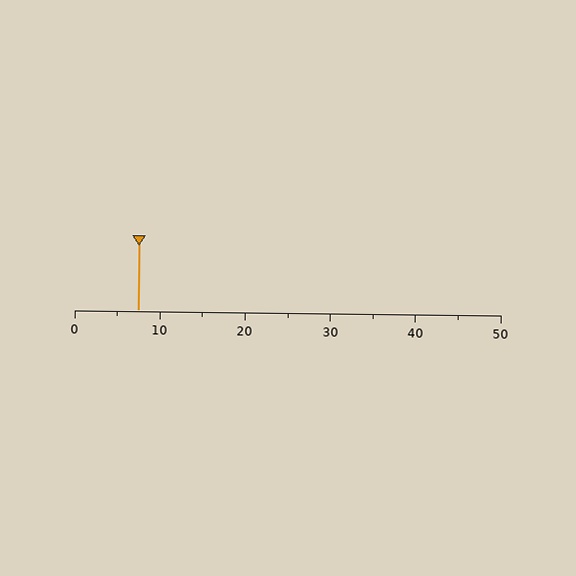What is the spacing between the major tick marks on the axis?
The major ticks are spaced 10 apart.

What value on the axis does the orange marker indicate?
The marker indicates approximately 7.5.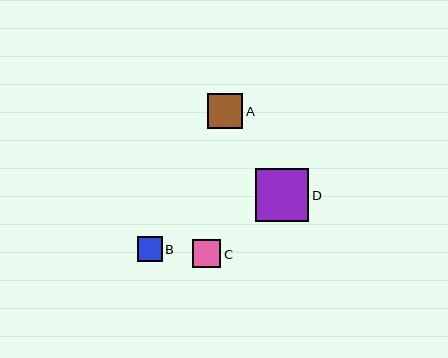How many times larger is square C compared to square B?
Square C is approximately 1.1 times the size of square B.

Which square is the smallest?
Square B is the smallest with a size of approximately 25 pixels.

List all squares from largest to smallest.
From largest to smallest: D, A, C, B.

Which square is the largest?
Square D is the largest with a size of approximately 53 pixels.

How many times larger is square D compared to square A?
Square D is approximately 1.5 times the size of square A.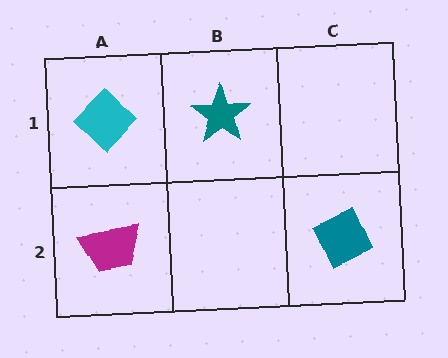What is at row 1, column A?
A cyan diamond.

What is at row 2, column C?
A teal diamond.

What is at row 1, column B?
A teal star.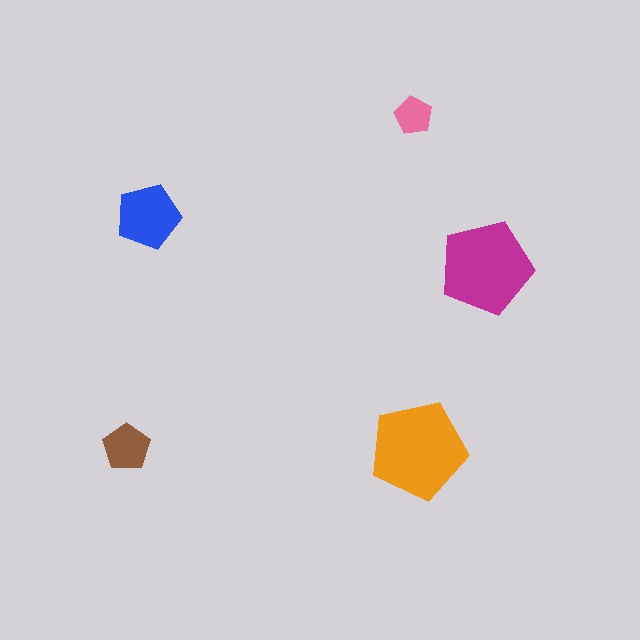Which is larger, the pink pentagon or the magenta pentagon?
The magenta one.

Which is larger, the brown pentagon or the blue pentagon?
The blue one.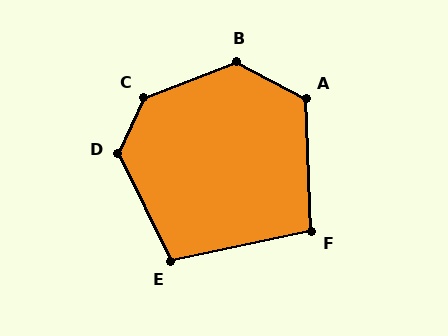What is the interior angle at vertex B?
Approximately 131 degrees (obtuse).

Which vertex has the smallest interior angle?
F, at approximately 100 degrees.